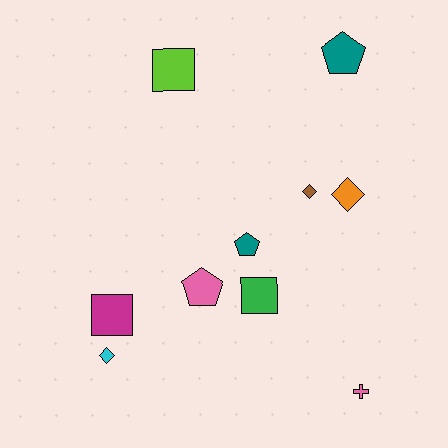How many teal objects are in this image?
There are 2 teal objects.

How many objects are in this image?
There are 10 objects.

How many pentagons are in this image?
There are 3 pentagons.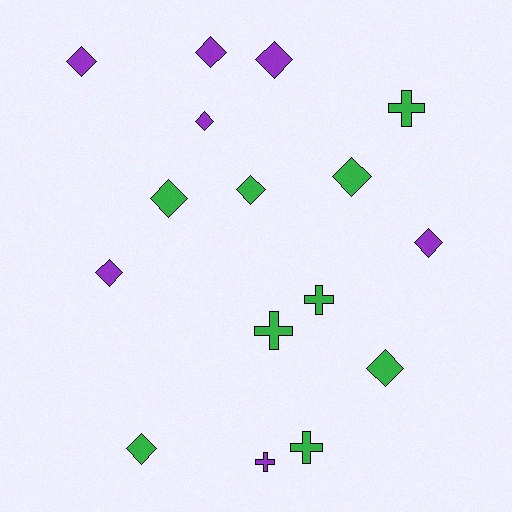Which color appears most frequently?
Green, with 9 objects.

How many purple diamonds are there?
There are 6 purple diamonds.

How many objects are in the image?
There are 16 objects.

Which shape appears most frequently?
Diamond, with 11 objects.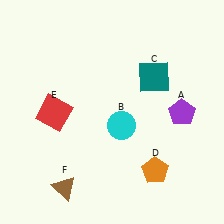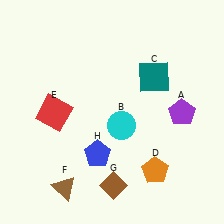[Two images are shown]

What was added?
A brown diamond (G), a blue pentagon (H) were added in Image 2.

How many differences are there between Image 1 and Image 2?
There are 2 differences between the two images.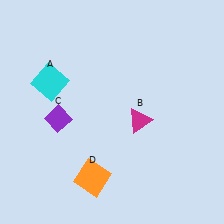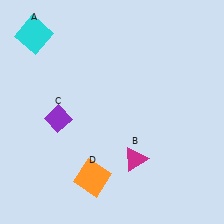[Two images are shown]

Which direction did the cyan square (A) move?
The cyan square (A) moved up.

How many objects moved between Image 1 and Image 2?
2 objects moved between the two images.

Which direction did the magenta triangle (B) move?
The magenta triangle (B) moved down.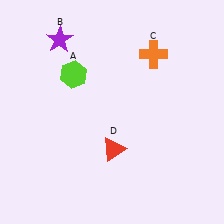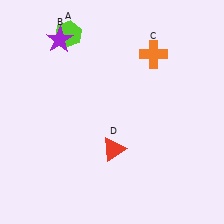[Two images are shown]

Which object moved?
The lime hexagon (A) moved up.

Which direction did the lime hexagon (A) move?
The lime hexagon (A) moved up.